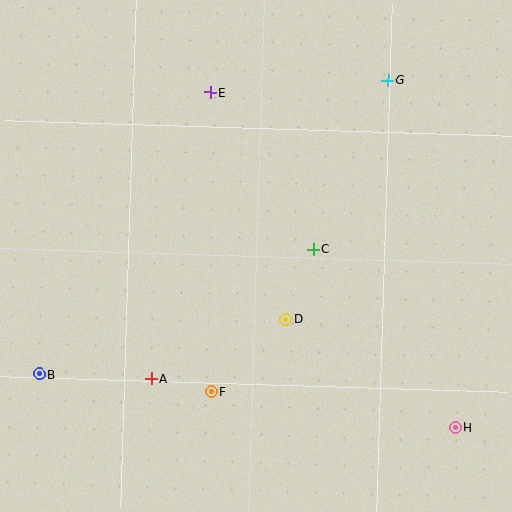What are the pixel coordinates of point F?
Point F is at (211, 391).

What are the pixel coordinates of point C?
Point C is at (314, 249).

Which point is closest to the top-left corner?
Point E is closest to the top-left corner.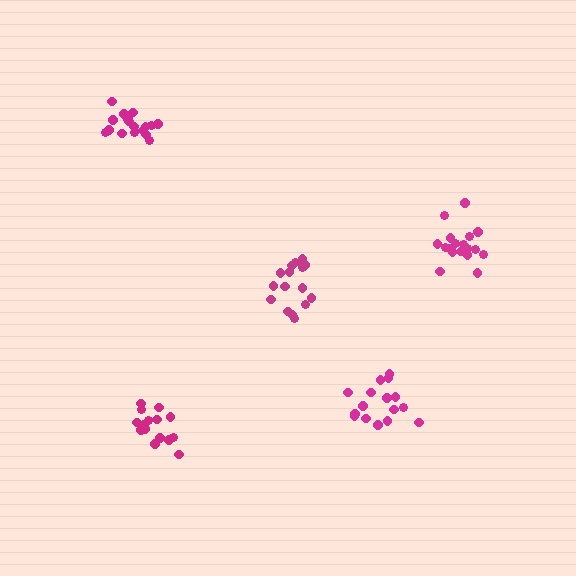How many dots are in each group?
Group 1: 19 dots, Group 2: 18 dots, Group 3: 16 dots, Group 4: 17 dots, Group 5: 15 dots (85 total).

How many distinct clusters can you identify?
There are 5 distinct clusters.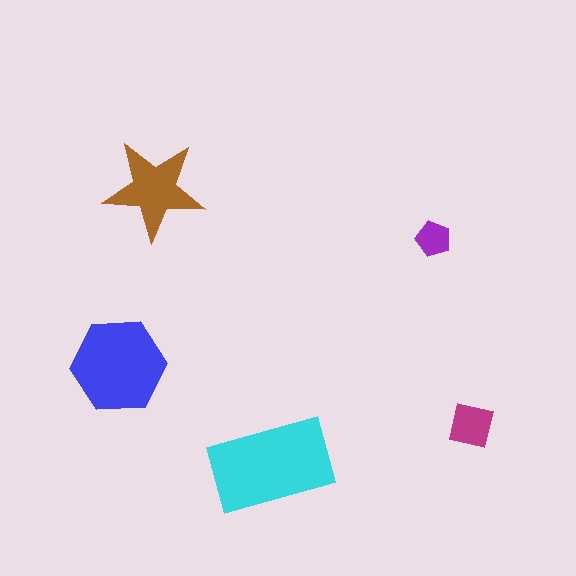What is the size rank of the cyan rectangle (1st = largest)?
1st.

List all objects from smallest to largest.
The purple pentagon, the magenta square, the brown star, the blue hexagon, the cyan rectangle.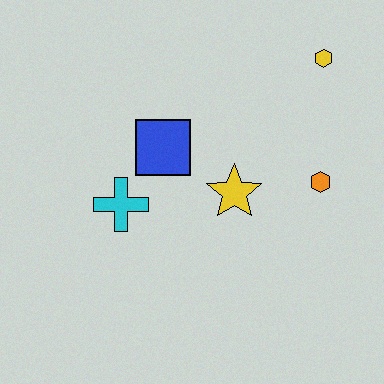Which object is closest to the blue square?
The cyan cross is closest to the blue square.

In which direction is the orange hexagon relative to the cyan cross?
The orange hexagon is to the right of the cyan cross.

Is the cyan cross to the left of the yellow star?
Yes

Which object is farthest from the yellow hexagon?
The cyan cross is farthest from the yellow hexagon.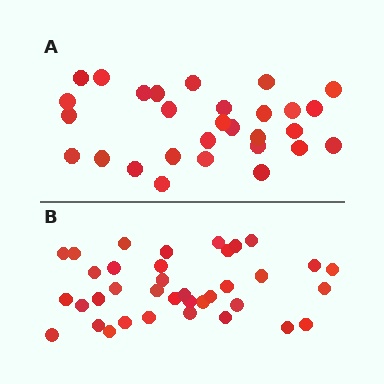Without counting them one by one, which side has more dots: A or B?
Region B (the bottom region) has more dots.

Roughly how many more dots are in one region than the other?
Region B has roughly 8 or so more dots than region A.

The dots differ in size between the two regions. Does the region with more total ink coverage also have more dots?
No. Region A has more total ink coverage because its dots are larger, but region B actually contains more individual dots. Total area can be misleading — the number of items is what matters here.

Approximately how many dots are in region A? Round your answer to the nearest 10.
About 30 dots. (The exact count is 29, which rounds to 30.)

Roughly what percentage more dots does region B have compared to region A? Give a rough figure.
About 30% more.